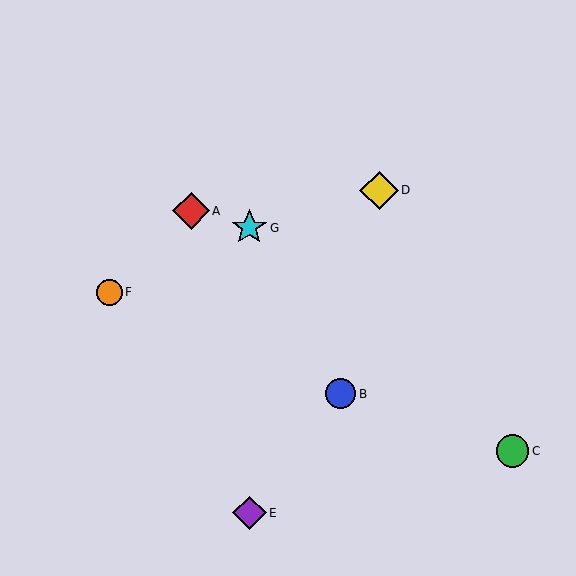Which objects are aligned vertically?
Objects E, G are aligned vertically.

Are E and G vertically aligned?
Yes, both are at x≈249.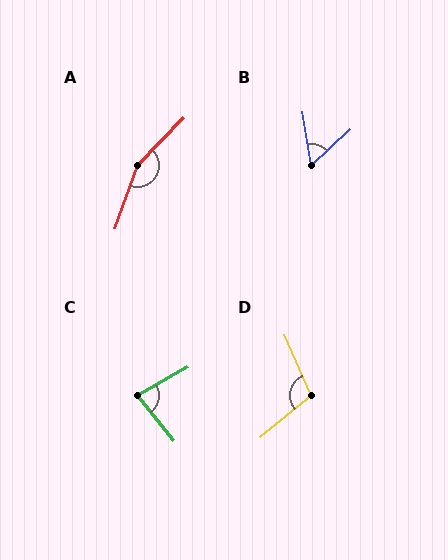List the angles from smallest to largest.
B (56°), C (81°), D (106°), A (156°).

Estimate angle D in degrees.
Approximately 106 degrees.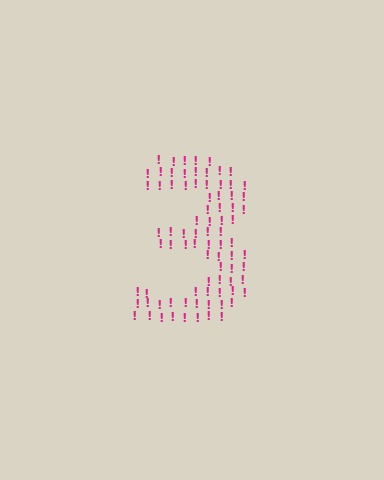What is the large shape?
The large shape is the digit 3.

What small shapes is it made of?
It is made of small exclamation marks.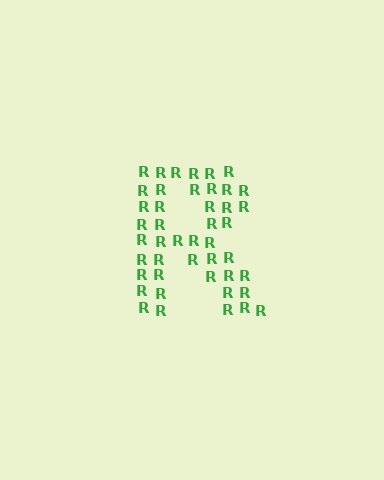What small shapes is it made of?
It is made of small letter R's.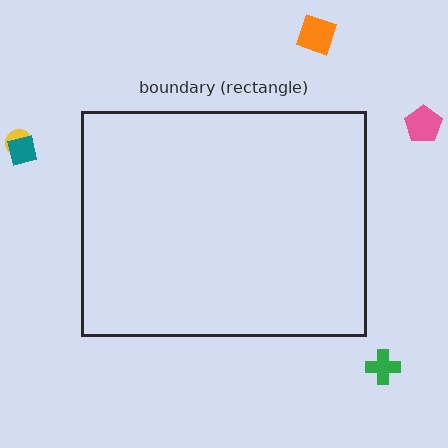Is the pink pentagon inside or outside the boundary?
Outside.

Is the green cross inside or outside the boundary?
Outside.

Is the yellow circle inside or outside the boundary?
Outside.